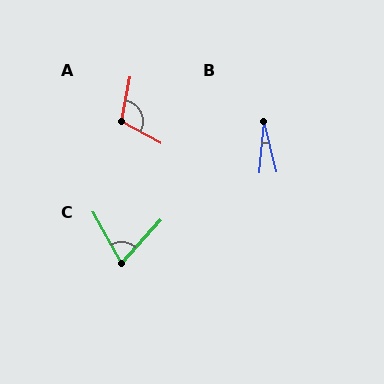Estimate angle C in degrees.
Approximately 71 degrees.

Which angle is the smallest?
B, at approximately 19 degrees.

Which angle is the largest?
A, at approximately 108 degrees.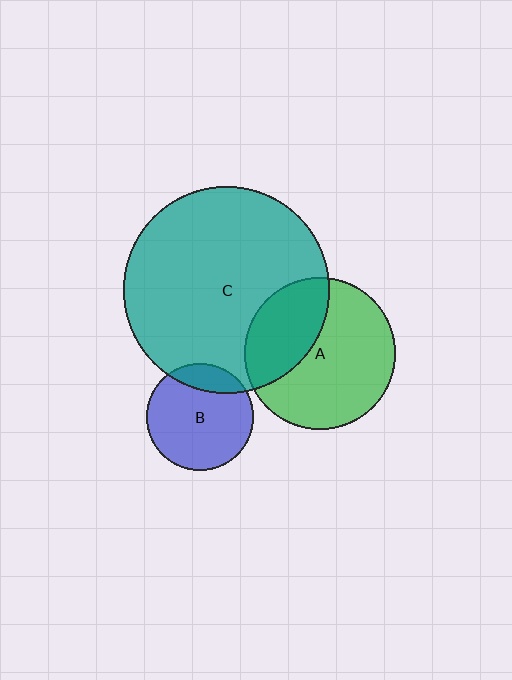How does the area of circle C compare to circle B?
Approximately 3.8 times.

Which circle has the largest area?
Circle C (teal).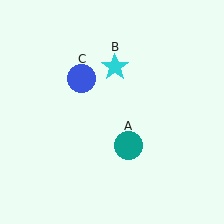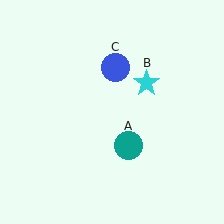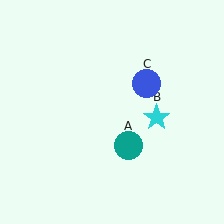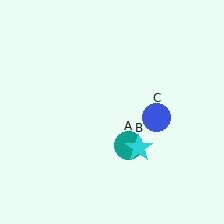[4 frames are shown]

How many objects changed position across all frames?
2 objects changed position: cyan star (object B), blue circle (object C).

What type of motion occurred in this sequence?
The cyan star (object B), blue circle (object C) rotated clockwise around the center of the scene.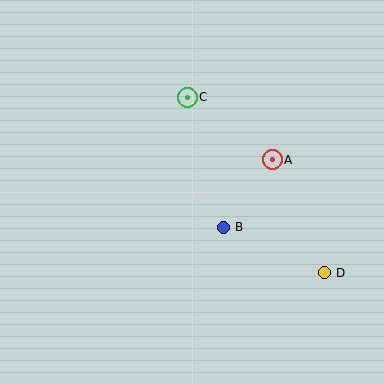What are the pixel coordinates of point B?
Point B is at (223, 227).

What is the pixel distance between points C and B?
The distance between C and B is 135 pixels.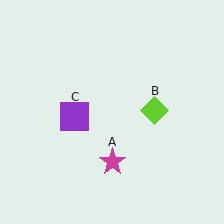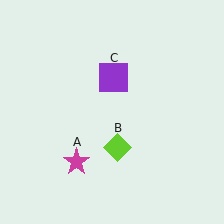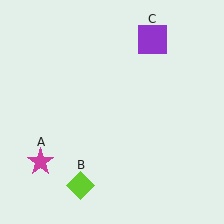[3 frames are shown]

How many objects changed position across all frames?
3 objects changed position: magenta star (object A), lime diamond (object B), purple square (object C).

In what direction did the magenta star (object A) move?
The magenta star (object A) moved left.